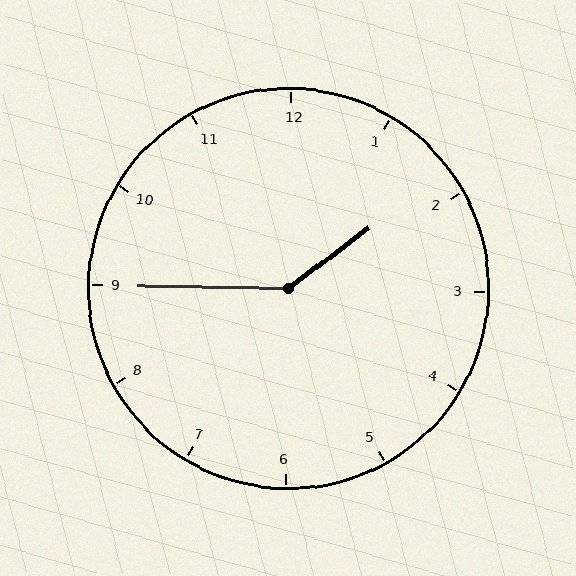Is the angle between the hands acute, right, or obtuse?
It is obtuse.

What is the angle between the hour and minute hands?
Approximately 142 degrees.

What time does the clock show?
1:45.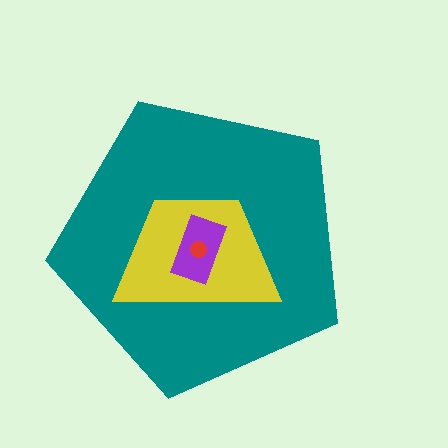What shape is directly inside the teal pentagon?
The yellow trapezoid.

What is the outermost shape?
The teal pentagon.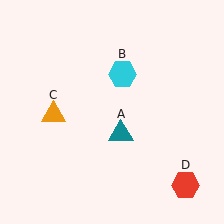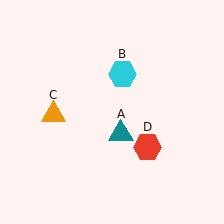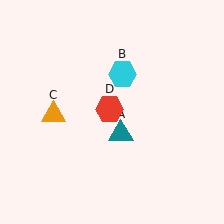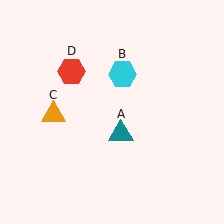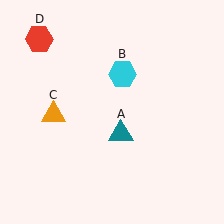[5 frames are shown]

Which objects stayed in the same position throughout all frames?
Teal triangle (object A) and cyan hexagon (object B) and orange triangle (object C) remained stationary.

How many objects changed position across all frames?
1 object changed position: red hexagon (object D).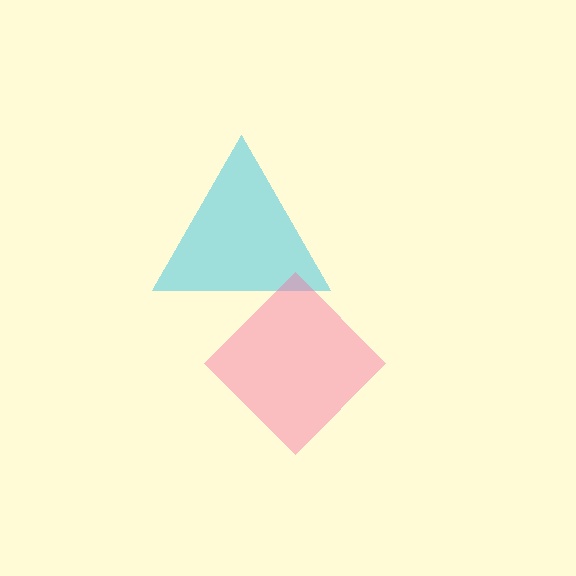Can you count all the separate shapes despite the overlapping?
Yes, there are 2 separate shapes.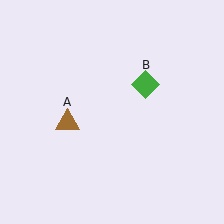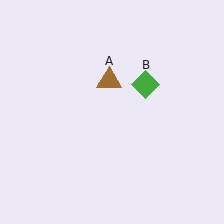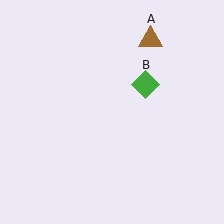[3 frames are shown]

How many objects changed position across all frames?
1 object changed position: brown triangle (object A).